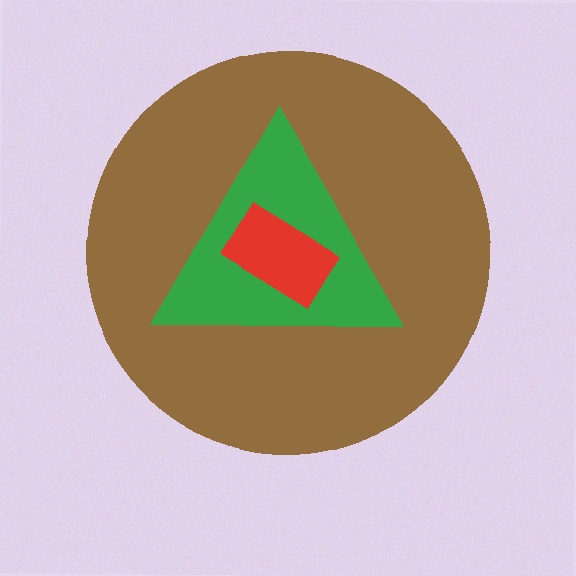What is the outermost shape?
The brown circle.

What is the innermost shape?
The red rectangle.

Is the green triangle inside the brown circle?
Yes.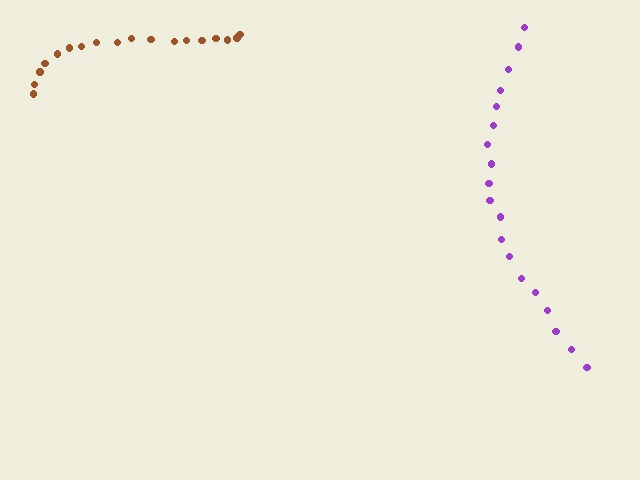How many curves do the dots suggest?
There are 2 distinct paths.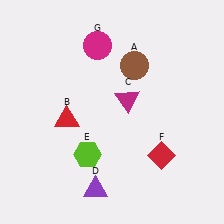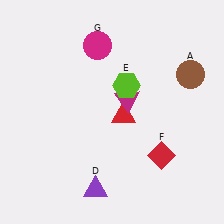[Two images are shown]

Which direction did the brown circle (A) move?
The brown circle (A) moved right.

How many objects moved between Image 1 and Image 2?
3 objects moved between the two images.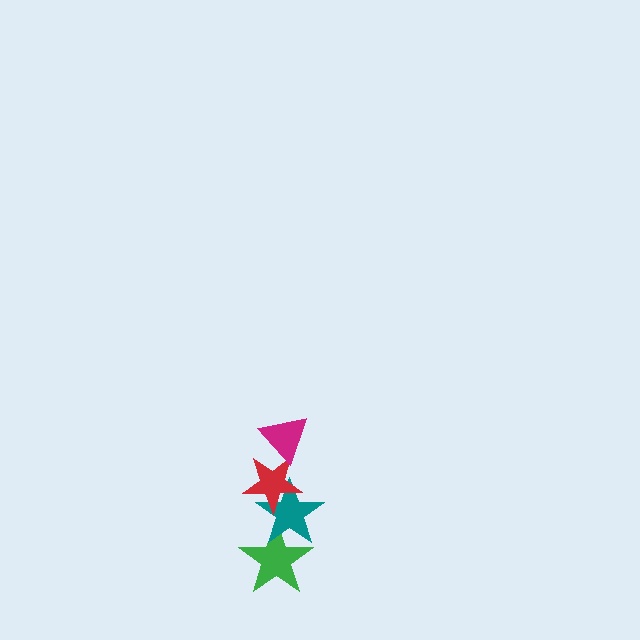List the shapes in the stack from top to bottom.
From top to bottom: the magenta triangle, the red star, the teal star, the green star.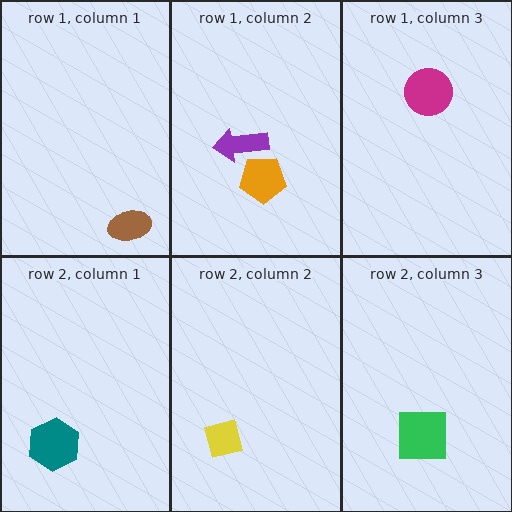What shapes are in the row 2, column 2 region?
The yellow square.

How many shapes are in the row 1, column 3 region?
1.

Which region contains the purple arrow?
The row 1, column 2 region.